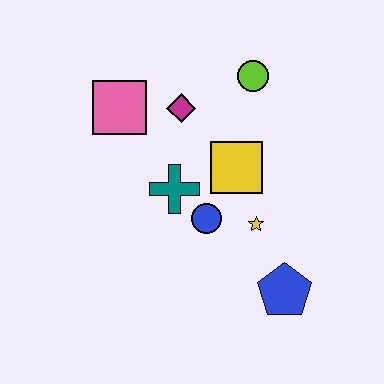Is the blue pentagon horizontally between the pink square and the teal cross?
No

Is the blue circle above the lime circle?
No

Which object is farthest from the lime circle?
The blue pentagon is farthest from the lime circle.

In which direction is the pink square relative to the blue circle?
The pink square is above the blue circle.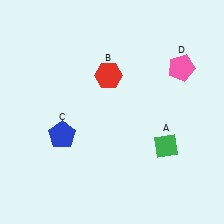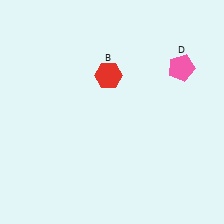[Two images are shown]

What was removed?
The green diamond (A), the blue pentagon (C) were removed in Image 2.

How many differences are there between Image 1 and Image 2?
There are 2 differences between the two images.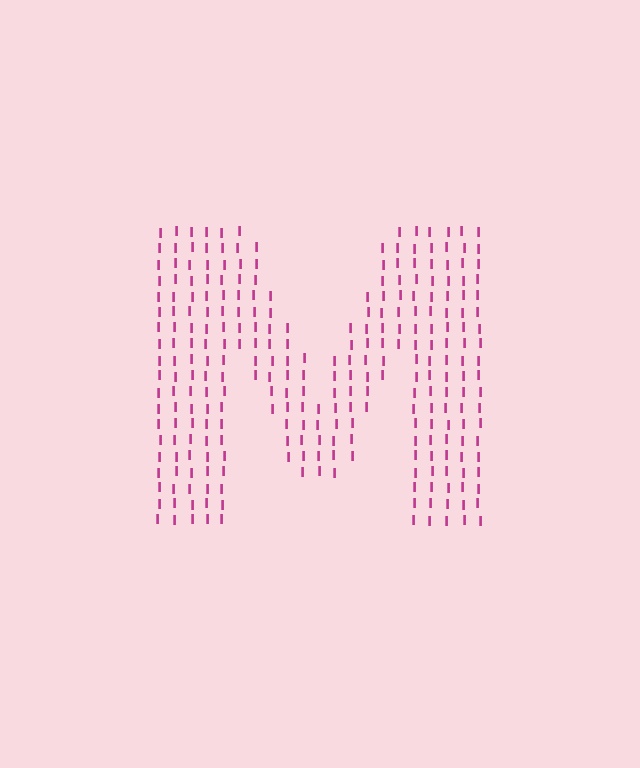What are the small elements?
The small elements are letter I's.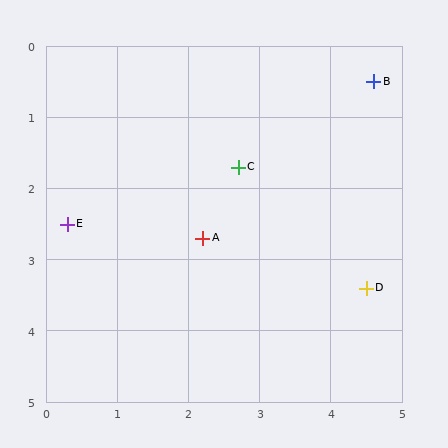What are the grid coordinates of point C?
Point C is at approximately (2.7, 1.7).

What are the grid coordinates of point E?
Point E is at approximately (0.3, 2.5).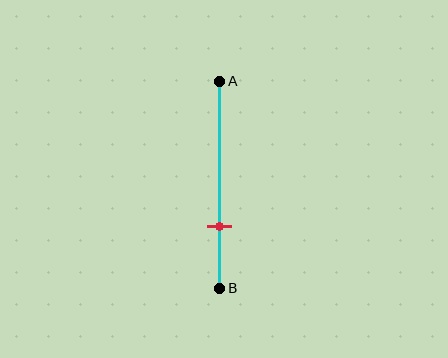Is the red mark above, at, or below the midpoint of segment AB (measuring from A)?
The red mark is below the midpoint of segment AB.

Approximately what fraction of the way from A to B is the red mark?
The red mark is approximately 70% of the way from A to B.